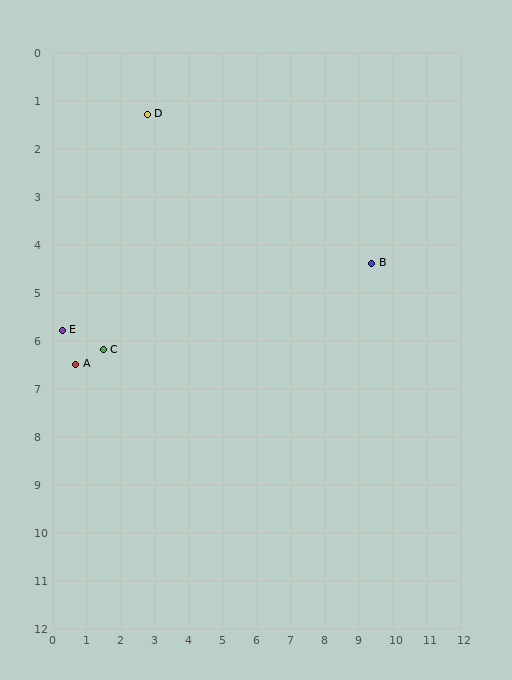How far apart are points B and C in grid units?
Points B and C are about 8.1 grid units apart.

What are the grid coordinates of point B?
Point B is at approximately (9.4, 4.4).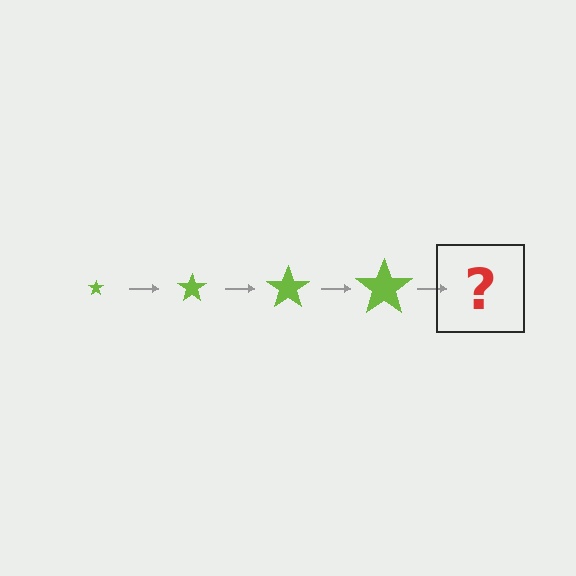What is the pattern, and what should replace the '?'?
The pattern is that the star gets progressively larger each step. The '?' should be a lime star, larger than the previous one.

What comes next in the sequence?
The next element should be a lime star, larger than the previous one.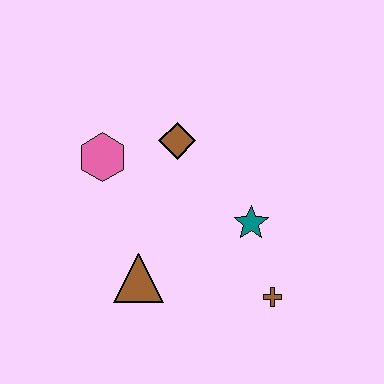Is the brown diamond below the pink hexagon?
No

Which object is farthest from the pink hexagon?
The brown cross is farthest from the pink hexagon.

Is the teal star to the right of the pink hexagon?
Yes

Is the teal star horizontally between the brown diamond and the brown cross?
Yes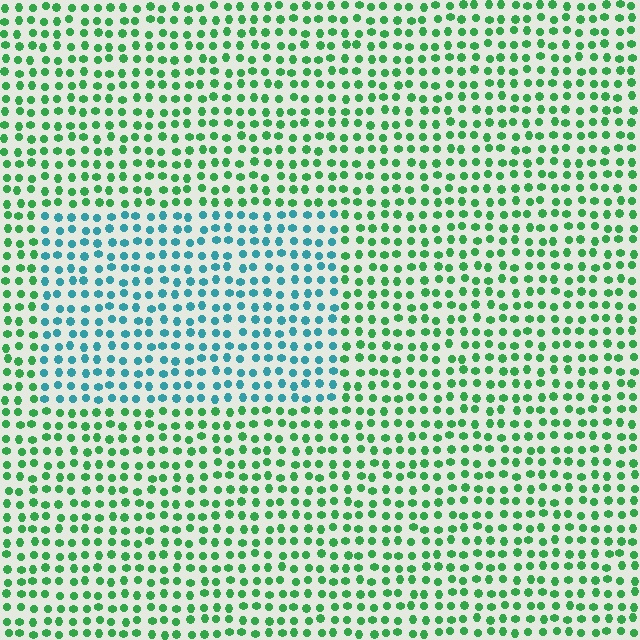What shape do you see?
I see a rectangle.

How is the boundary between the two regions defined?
The boundary is defined purely by a slight shift in hue (about 52 degrees). Spacing, size, and orientation are identical on both sides.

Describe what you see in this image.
The image is filled with small green elements in a uniform arrangement. A rectangle-shaped region is visible where the elements are tinted to a slightly different hue, forming a subtle color boundary.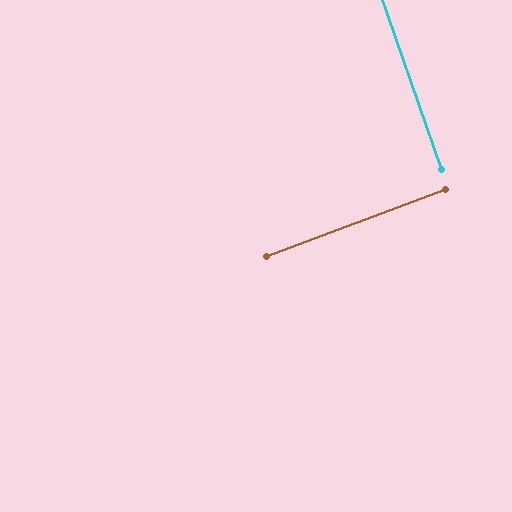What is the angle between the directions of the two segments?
Approximately 88 degrees.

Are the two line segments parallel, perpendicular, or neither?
Perpendicular — they meet at approximately 88°.